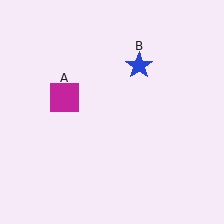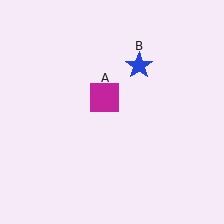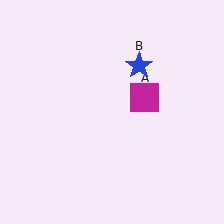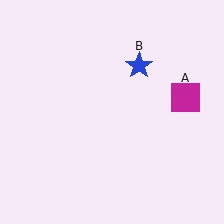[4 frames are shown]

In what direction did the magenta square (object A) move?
The magenta square (object A) moved right.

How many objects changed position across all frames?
1 object changed position: magenta square (object A).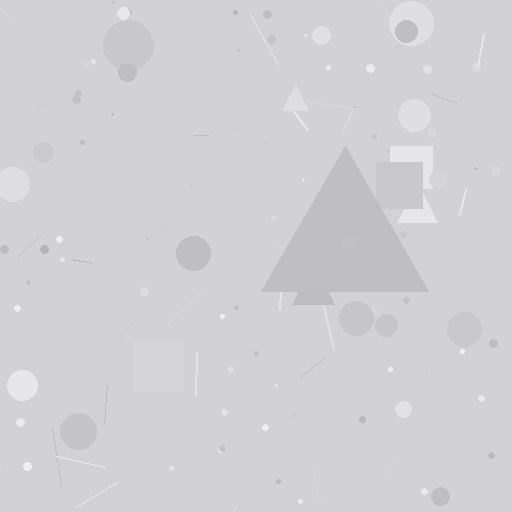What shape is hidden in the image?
A triangle is hidden in the image.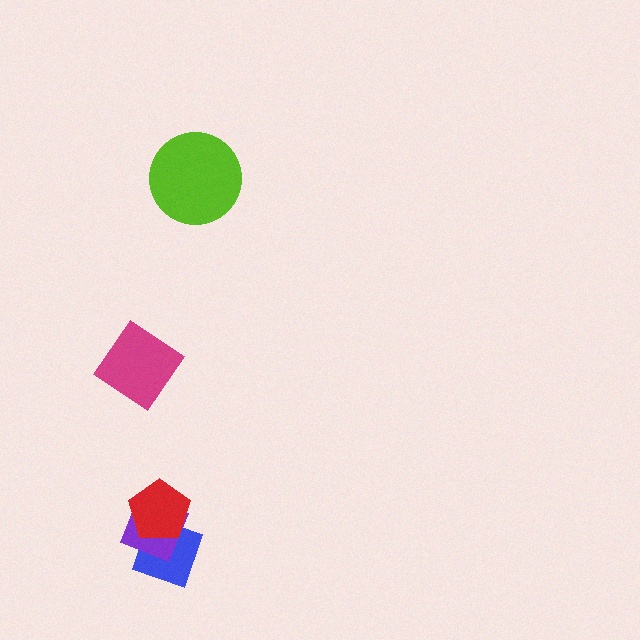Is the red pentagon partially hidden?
No, no other shape covers it.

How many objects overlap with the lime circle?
0 objects overlap with the lime circle.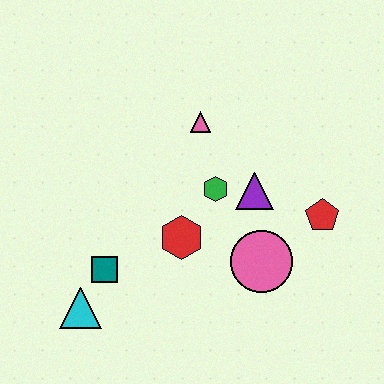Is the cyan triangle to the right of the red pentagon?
No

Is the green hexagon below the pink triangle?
Yes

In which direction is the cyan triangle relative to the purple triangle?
The cyan triangle is to the left of the purple triangle.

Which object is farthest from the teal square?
The red pentagon is farthest from the teal square.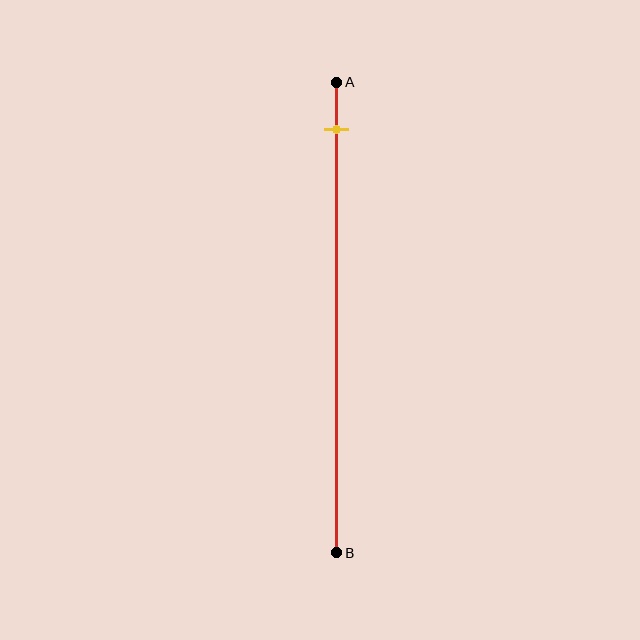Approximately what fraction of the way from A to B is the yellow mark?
The yellow mark is approximately 10% of the way from A to B.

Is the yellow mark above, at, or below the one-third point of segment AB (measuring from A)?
The yellow mark is above the one-third point of segment AB.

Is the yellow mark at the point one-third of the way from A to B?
No, the mark is at about 10% from A, not at the 33% one-third point.